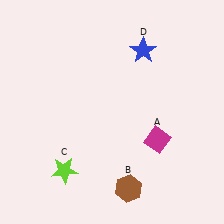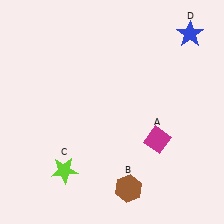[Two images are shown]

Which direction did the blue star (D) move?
The blue star (D) moved right.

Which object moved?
The blue star (D) moved right.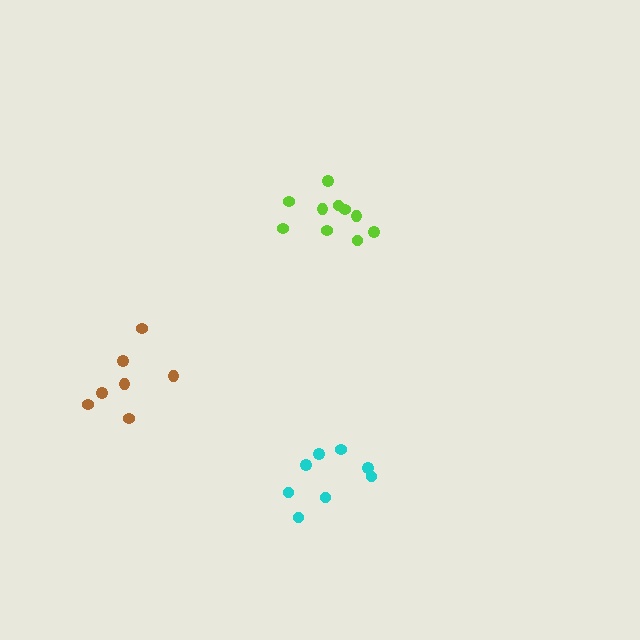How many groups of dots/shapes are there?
There are 3 groups.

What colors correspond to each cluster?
The clusters are colored: lime, brown, cyan.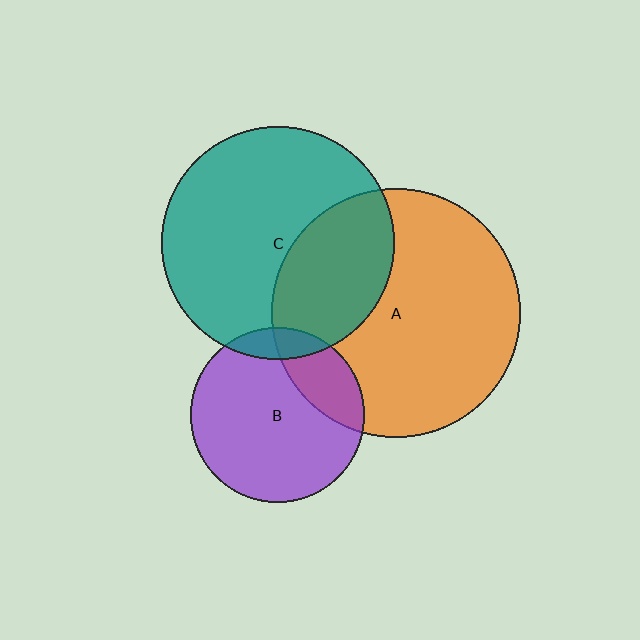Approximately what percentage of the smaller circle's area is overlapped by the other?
Approximately 10%.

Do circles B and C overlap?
Yes.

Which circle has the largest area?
Circle A (orange).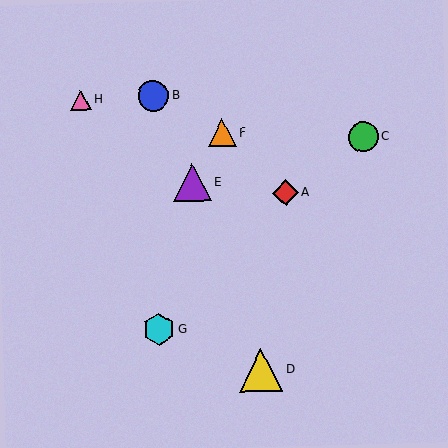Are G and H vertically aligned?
No, G is at x≈159 and H is at x≈81.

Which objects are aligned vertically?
Objects B, G are aligned vertically.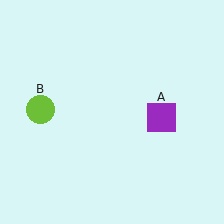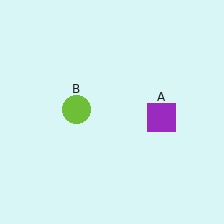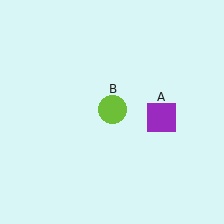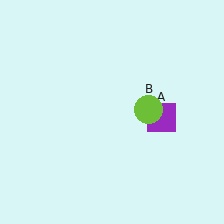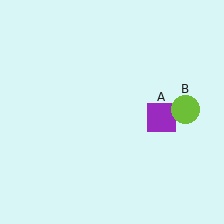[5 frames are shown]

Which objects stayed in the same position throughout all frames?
Purple square (object A) remained stationary.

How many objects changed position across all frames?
1 object changed position: lime circle (object B).